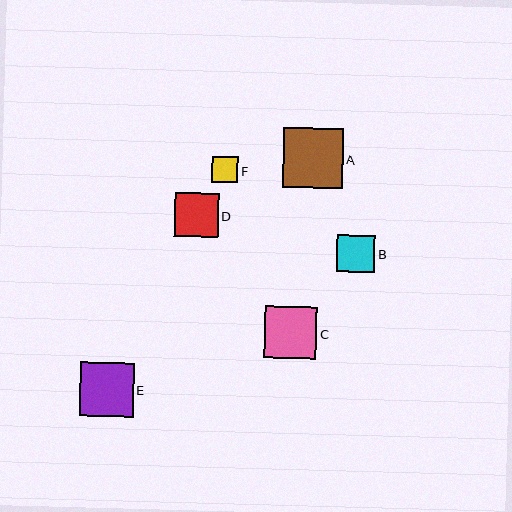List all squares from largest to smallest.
From largest to smallest: A, E, C, D, B, F.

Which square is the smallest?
Square F is the smallest with a size of approximately 27 pixels.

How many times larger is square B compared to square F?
Square B is approximately 1.4 times the size of square F.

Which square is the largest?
Square A is the largest with a size of approximately 60 pixels.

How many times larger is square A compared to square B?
Square A is approximately 1.6 times the size of square B.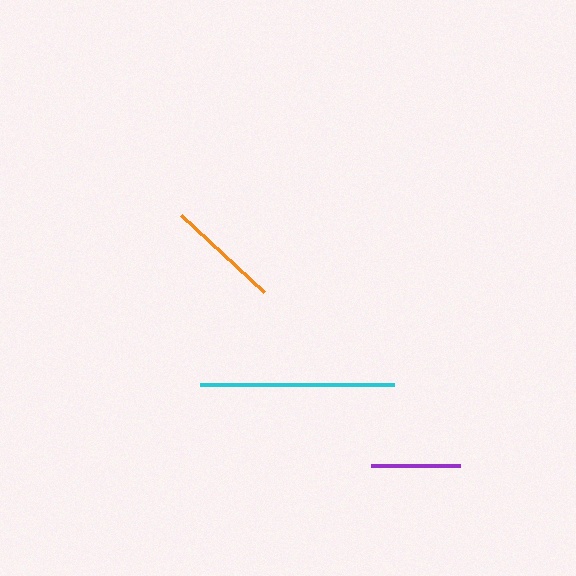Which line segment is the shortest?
The purple line is the shortest at approximately 88 pixels.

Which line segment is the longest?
The cyan line is the longest at approximately 195 pixels.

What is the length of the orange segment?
The orange segment is approximately 113 pixels long.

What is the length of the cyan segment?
The cyan segment is approximately 195 pixels long.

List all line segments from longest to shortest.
From longest to shortest: cyan, orange, purple.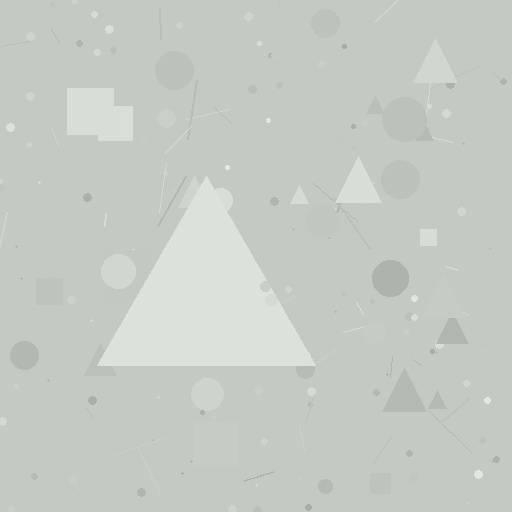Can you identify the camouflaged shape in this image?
The camouflaged shape is a triangle.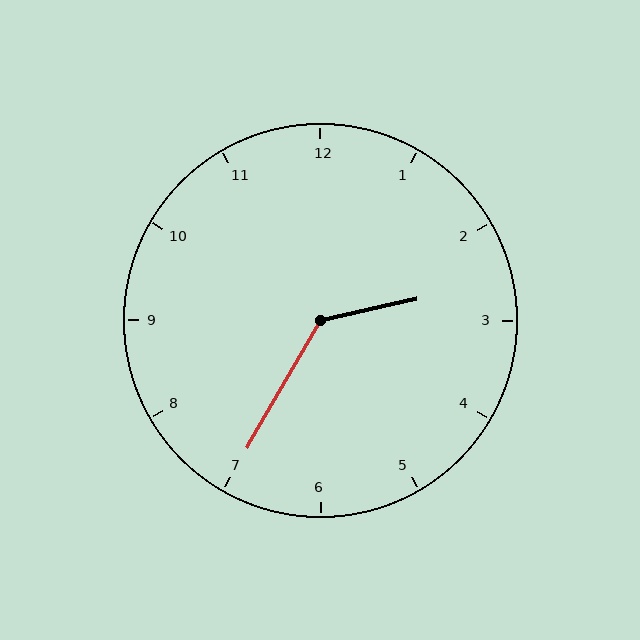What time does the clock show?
2:35.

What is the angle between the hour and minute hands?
Approximately 132 degrees.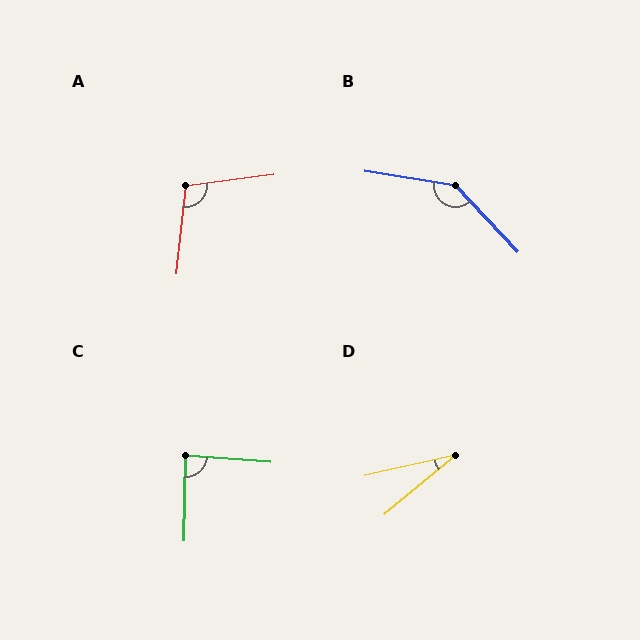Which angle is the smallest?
D, at approximately 27 degrees.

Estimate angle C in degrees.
Approximately 87 degrees.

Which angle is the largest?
B, at approximately 142 degrees.